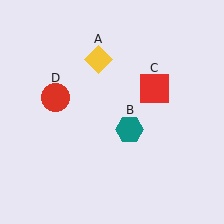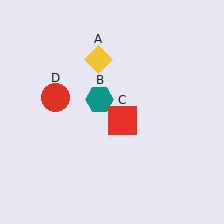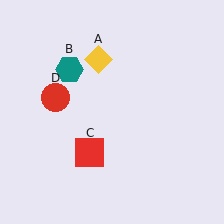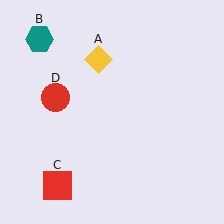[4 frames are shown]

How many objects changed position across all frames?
2 objects changed position: teal hexagon (object B), red square (object C).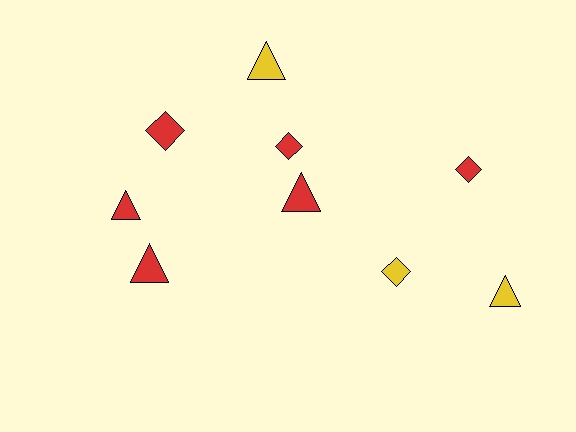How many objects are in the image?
There are 9 objects.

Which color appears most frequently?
Red, with 6 objects.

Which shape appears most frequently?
Triangle, with 5 objects.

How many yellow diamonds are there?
There is 1 yellow diamond.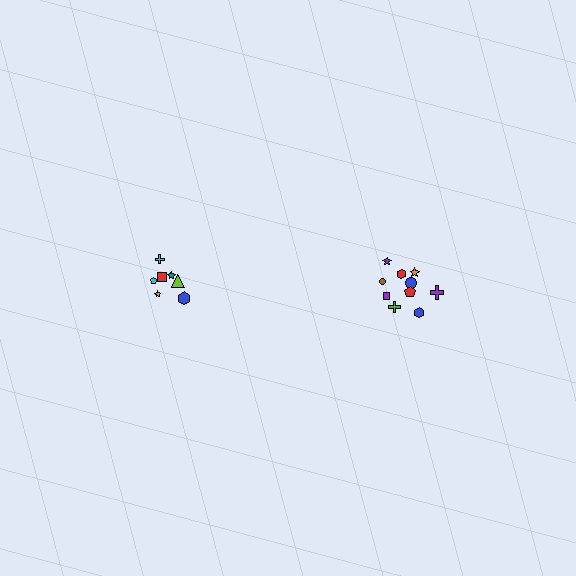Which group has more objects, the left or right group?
The right group.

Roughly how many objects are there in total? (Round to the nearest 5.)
Roughly 15 objects in total.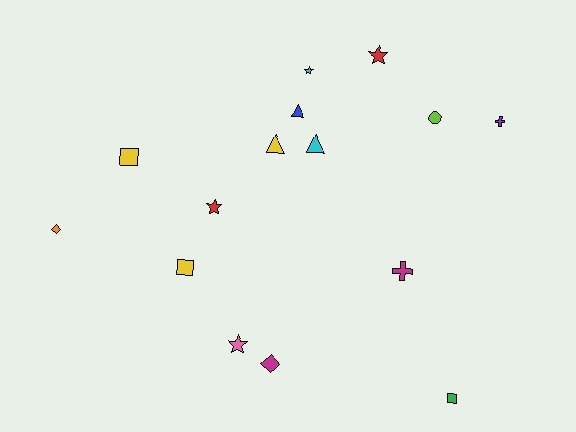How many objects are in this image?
There are 15 objects.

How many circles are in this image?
There is 1 circle.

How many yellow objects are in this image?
There are 3 yellow objects.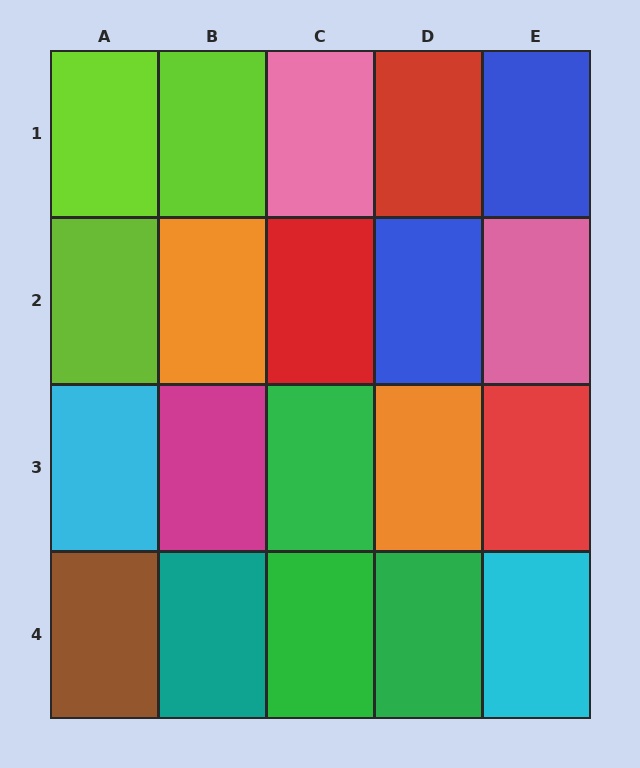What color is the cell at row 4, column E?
Cyan.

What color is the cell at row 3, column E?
Red.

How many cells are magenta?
1 cell is magenta.